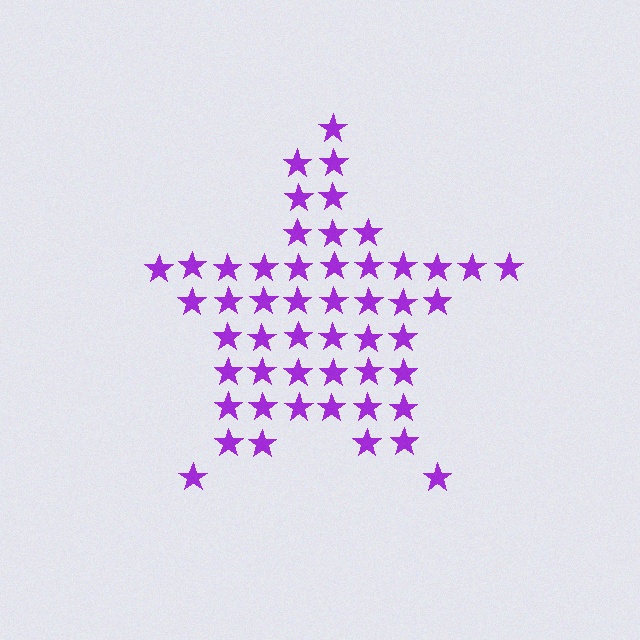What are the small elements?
The small elements are stars.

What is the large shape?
The large shape is a star.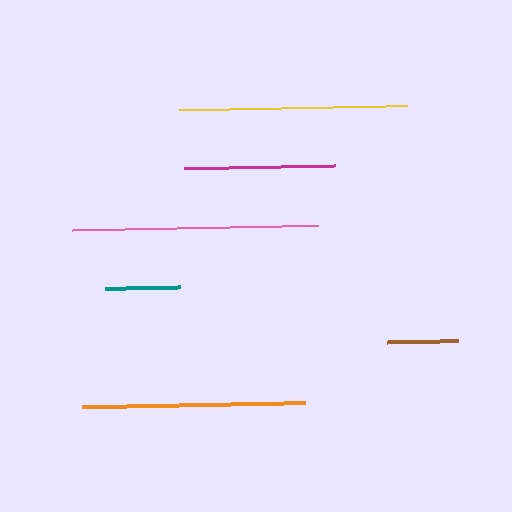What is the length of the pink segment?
The pink segment is approximately 246 pixels long.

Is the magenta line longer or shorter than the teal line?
The magenta line is longer than the teal line.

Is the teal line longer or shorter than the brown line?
The teal line is longer than the brown line.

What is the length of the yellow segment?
The yellow segment is approximately 228 pixels long.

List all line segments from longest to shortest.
From longest to shortest: pink, yellow, orange, magenta, teal, brown.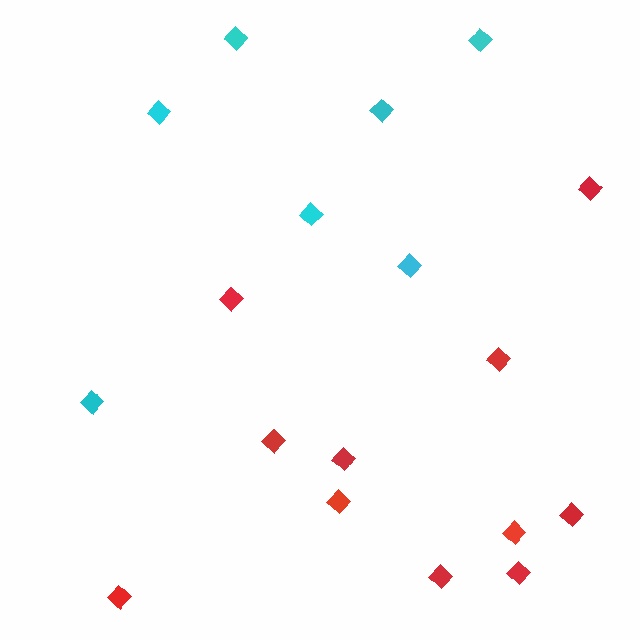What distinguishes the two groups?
There are 2 groups: one group of red diamonds (11) and one group of cyan diamonds (7).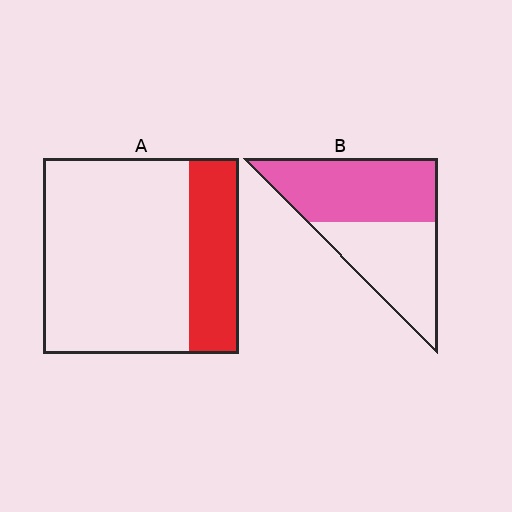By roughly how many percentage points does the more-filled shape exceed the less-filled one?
By roughly 30 percentage points (B over A).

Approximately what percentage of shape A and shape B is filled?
A is approximately 25% and B is approximately 55%.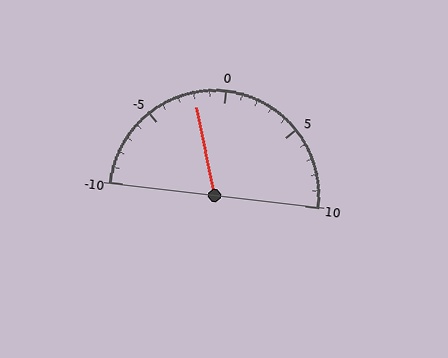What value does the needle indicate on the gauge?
The needle indicates approximately -2.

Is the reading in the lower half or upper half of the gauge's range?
The reading is in the lower half of the range (-10 to 10).